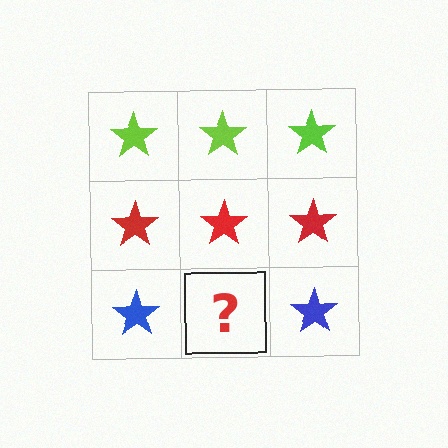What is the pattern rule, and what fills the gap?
The rule is that each row has a consistent color. The gap should be filled with a blue star.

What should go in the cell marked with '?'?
The missing cell should contain a blue star.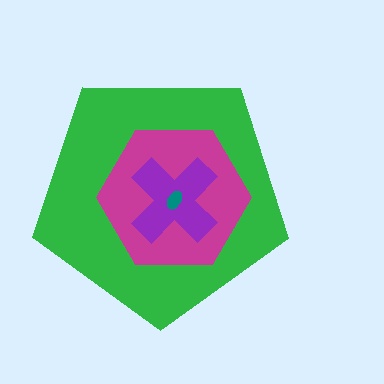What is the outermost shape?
The green pentagon.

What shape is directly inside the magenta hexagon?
The purple cross.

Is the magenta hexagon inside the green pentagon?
Yes.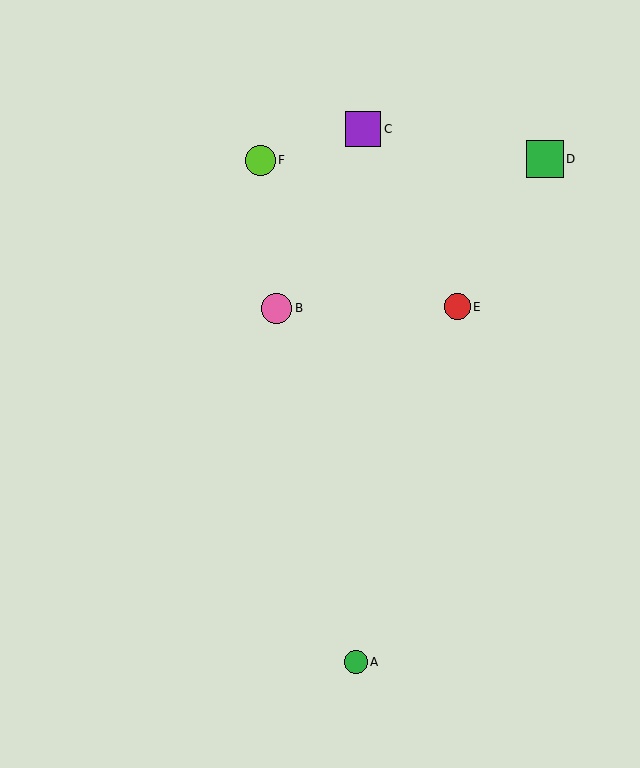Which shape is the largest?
The green square (labeled D) is the largest.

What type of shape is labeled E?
Shape E is a red circle.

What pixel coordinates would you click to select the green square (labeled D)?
Click at (545, 159) to select the green square D.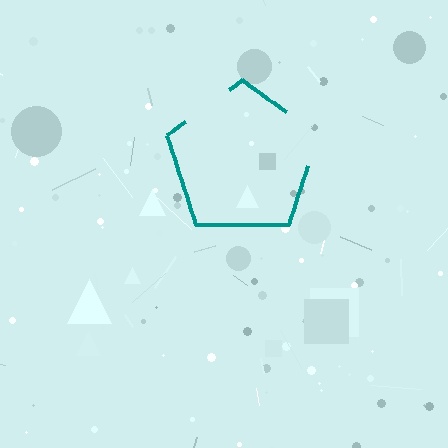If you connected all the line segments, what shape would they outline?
They would outline a pentagon.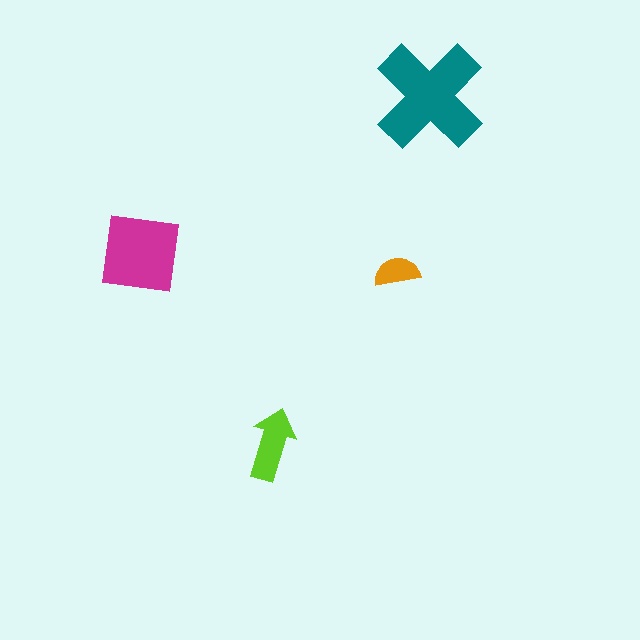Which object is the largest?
The teal cross.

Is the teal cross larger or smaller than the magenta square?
Larger.